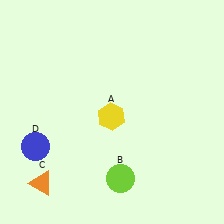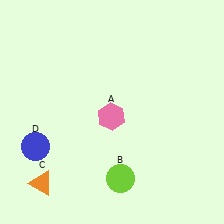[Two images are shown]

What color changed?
The hexagon (A) changed from yellow in Image 1 to pink in Image 2.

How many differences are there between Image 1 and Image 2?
There is 1 difference between the two images.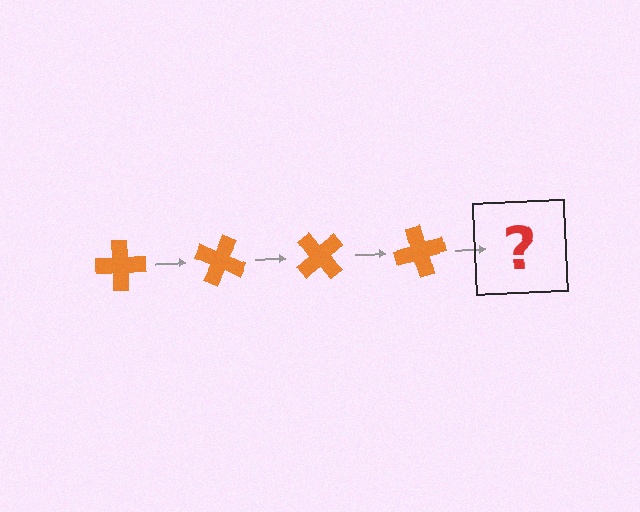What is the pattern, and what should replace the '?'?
The pattern is that the cross rotates 25 degrees each step. The '?' should be an orange cross rotated 100 degrees.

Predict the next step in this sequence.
The next step is an orange cross rotated 100 degrees.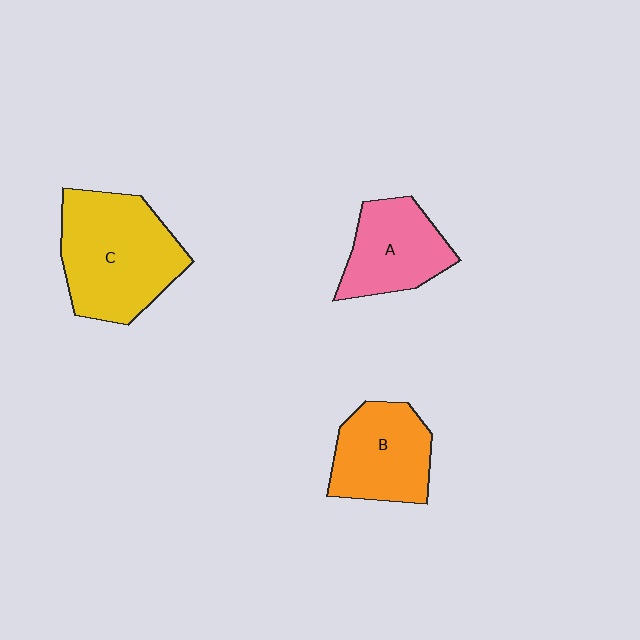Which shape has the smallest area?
Shape A (pink).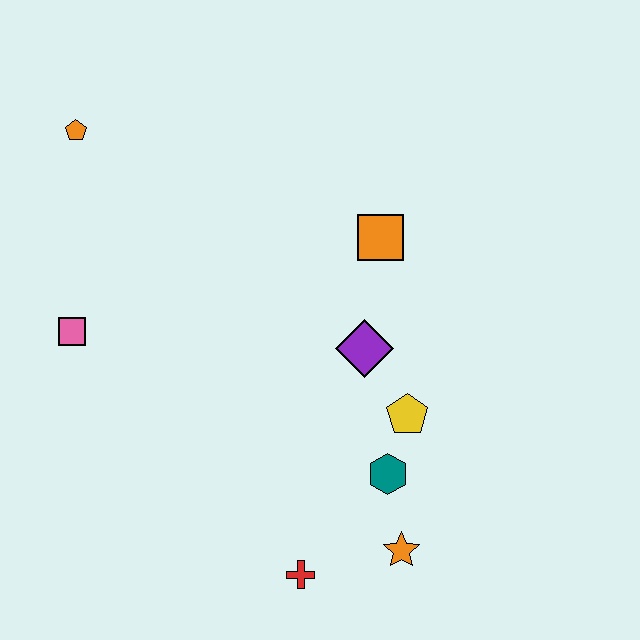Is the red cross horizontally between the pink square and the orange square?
Yes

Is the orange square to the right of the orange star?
No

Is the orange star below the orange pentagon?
Yes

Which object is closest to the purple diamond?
The yellow pentagon is closest to the purple diamond.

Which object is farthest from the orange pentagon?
The orange star is farthest from the orange pentagon.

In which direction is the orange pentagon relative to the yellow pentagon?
The orange pentagon is to the left of the yellow pentagon.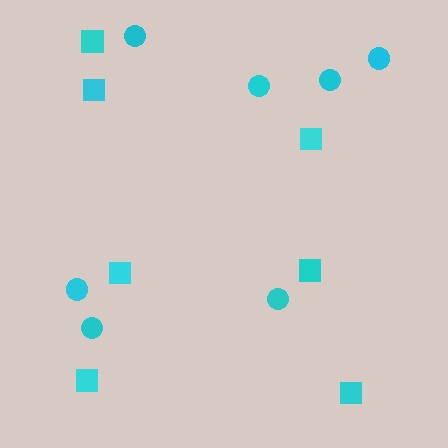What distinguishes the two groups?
There are 2 groups: one group of squares (7) and one group of circles (7).